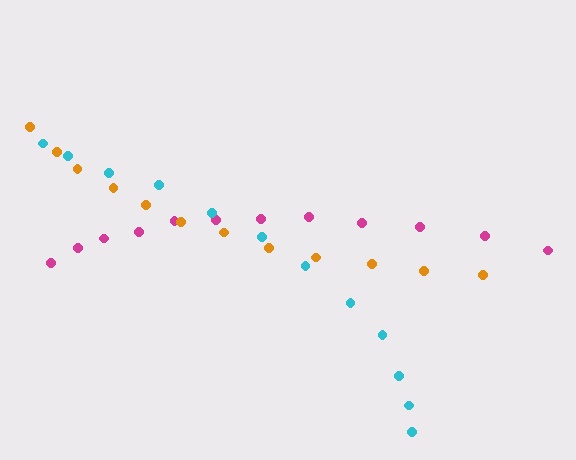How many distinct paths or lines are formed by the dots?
There are 3 distinct paths.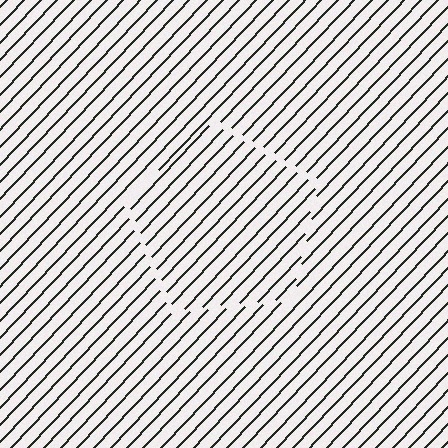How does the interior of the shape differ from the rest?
The interior of the shape contains the same grating, shifted by half a period — the contour is defined by the phase discontinuity where line-ends from the inner and outer gratings abut.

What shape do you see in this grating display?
An illusory pentagon. The interior of the shape contains the same grating, shifted by half a period — the contour is defined by the phase discontinuity where line-ends from the inner and outer gratings abut.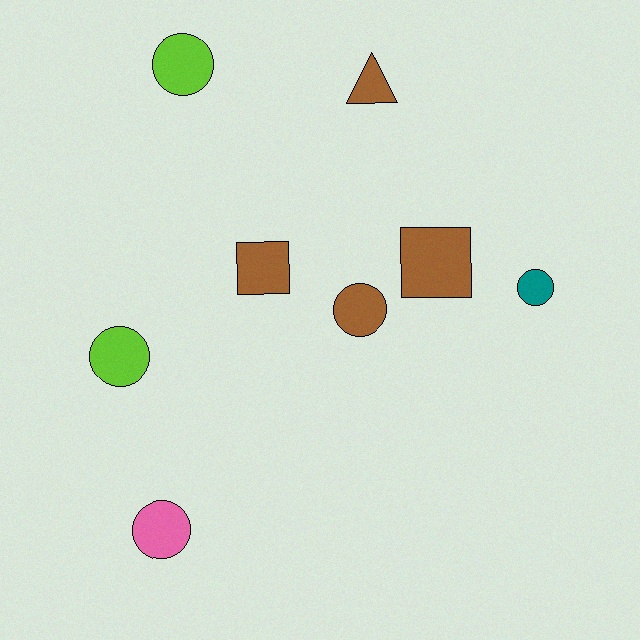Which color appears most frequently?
Brown, with 4 objects.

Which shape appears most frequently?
Circle, with 5 objects.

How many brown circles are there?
There is 1 brown circle.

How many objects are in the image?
There are 8 objects.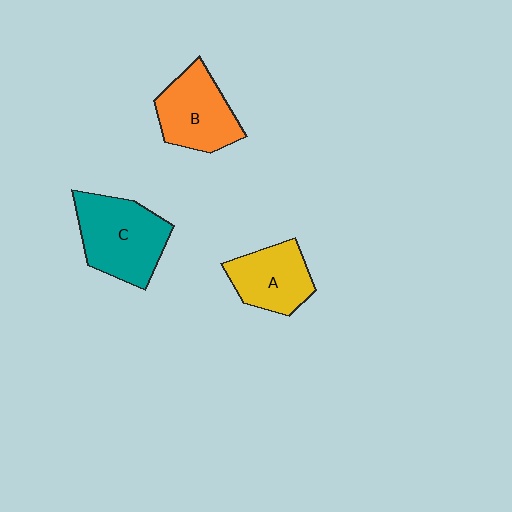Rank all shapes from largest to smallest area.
From largest to smallest: C (teal), B (orange), A (yellow).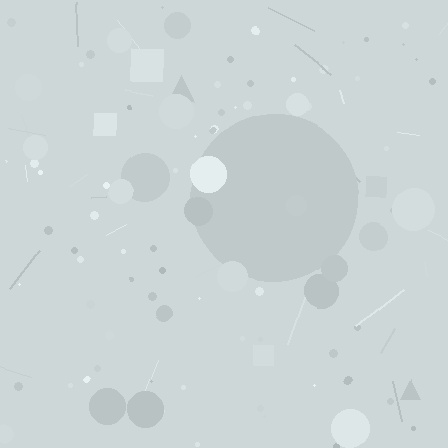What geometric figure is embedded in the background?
A circle is embedded in the background.